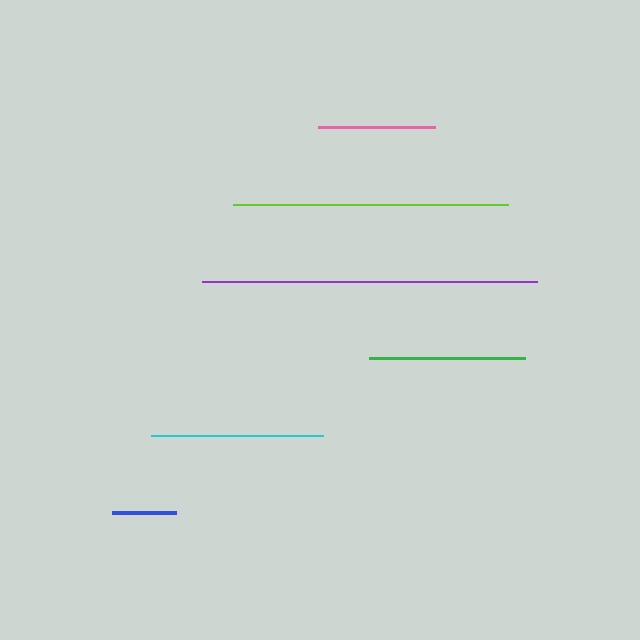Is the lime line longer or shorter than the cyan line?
The lime line is longer than the cyan line.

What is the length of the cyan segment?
The cyan segment is approximately 172 pixels long.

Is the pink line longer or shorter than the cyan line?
The cyan line is longer than the pink line.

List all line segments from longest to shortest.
From longest to shortest: purple, lime, cyan, green, pink, blue.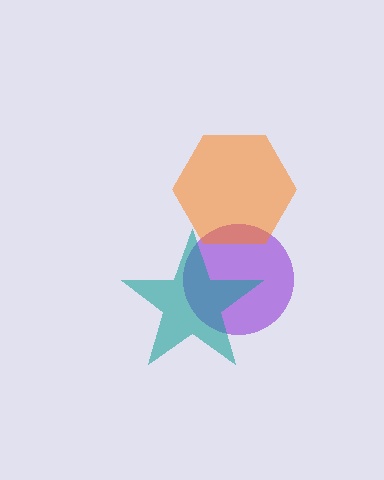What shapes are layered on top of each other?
The layered shapes are: a purple circle, a teal star, an orange hexagon.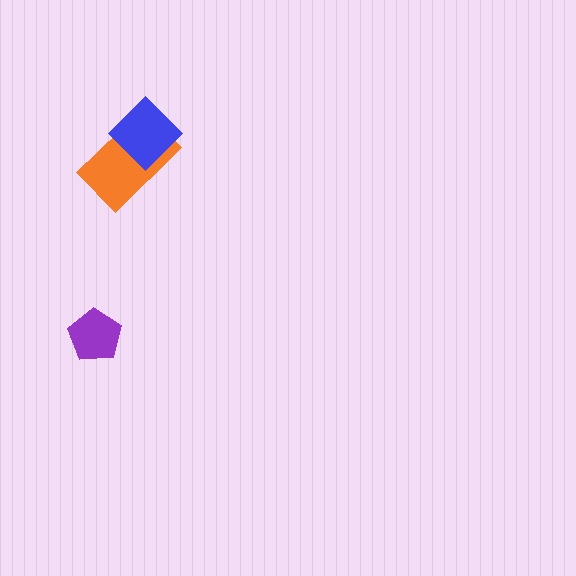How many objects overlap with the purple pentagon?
0 objects overlap with the purple pentagon.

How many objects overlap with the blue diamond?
1 object overlaps with the blue diamond.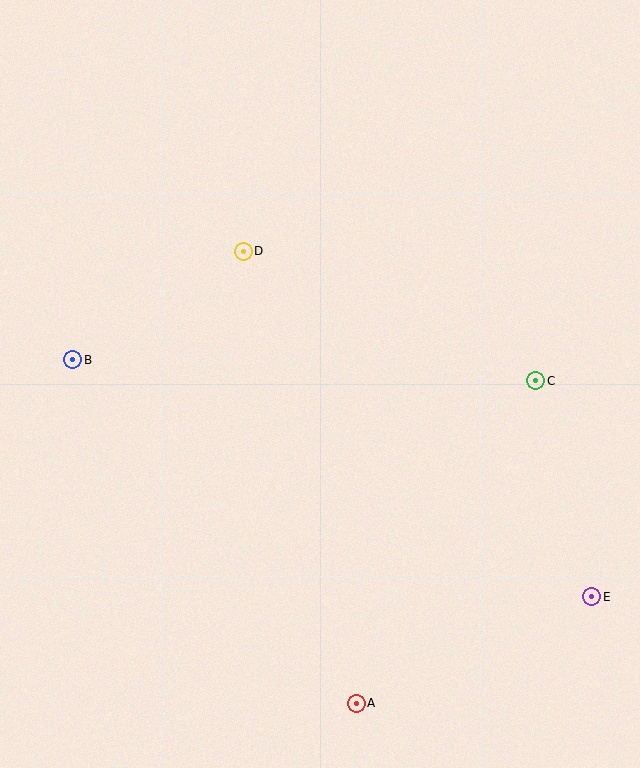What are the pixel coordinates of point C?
Point C is at (536, 381).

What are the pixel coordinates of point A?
Point A is at (356, 703).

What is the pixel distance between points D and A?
The distance between D and A is 466 pixels.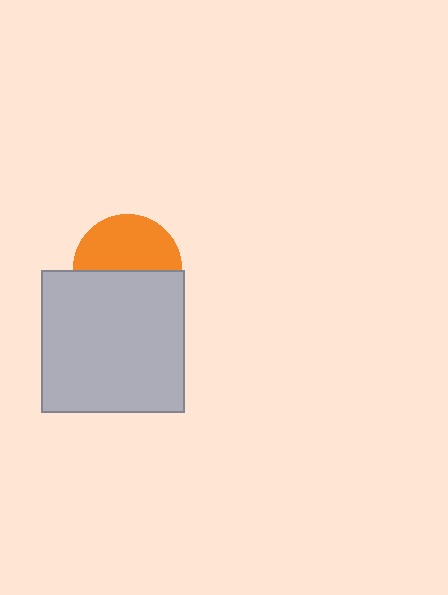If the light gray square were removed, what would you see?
You would see the complete orange circle.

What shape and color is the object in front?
The object in front is a light gray square.